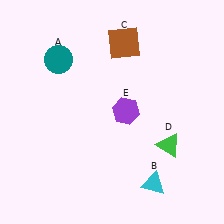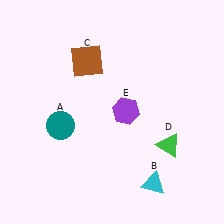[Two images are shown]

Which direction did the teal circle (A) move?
The teal circle (A) moved down.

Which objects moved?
The objects that moved are: the teal circle (A), the brown square (C).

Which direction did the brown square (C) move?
The brown square (C) moved left.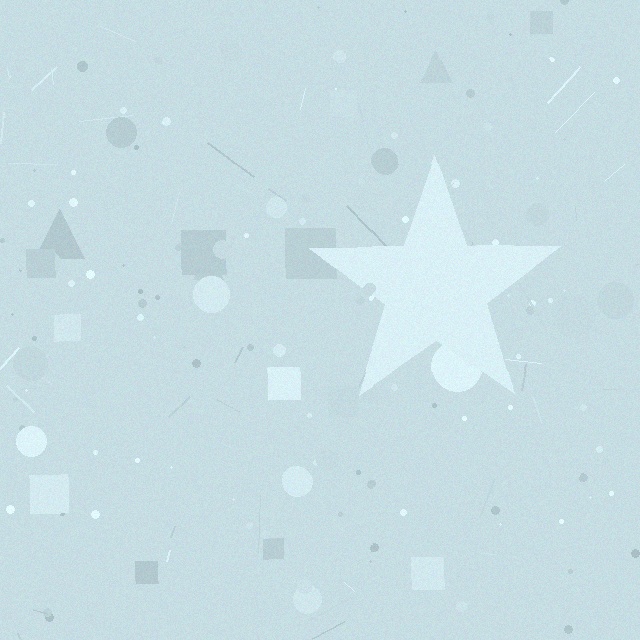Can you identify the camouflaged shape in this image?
The camouflaged shape is a star.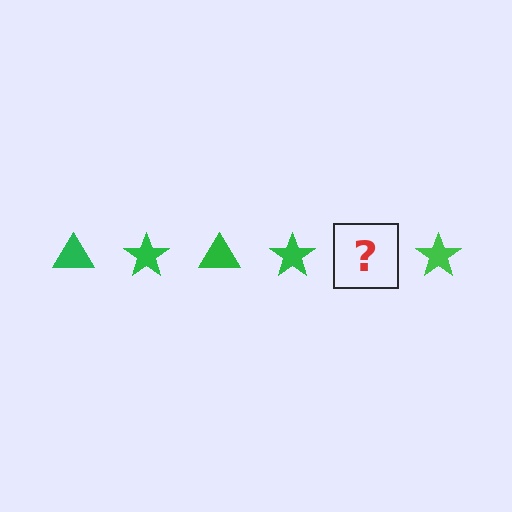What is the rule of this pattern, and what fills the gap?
The rule is that the pattern cycles through triangle, star shapes in green. The gap should be filled with a green triangle.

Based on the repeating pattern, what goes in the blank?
The blank should be a green triangle.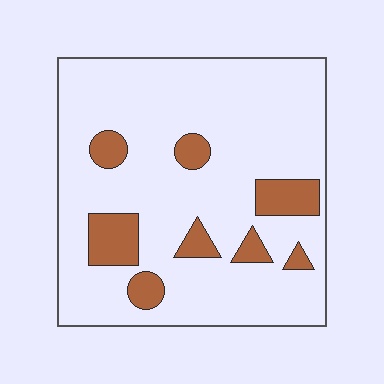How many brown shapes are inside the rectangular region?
8.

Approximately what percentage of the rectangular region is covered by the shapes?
Approximately 15%.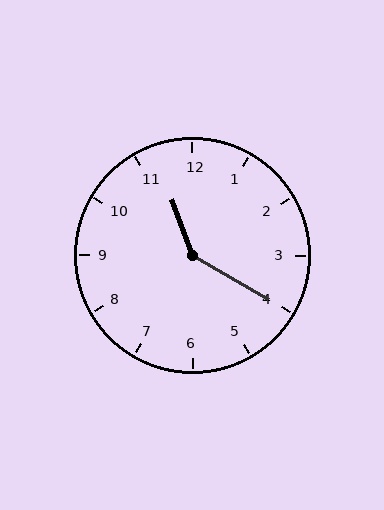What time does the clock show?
11:20.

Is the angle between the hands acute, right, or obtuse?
It is obtuse.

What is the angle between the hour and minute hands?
Approximately 140 degrees.